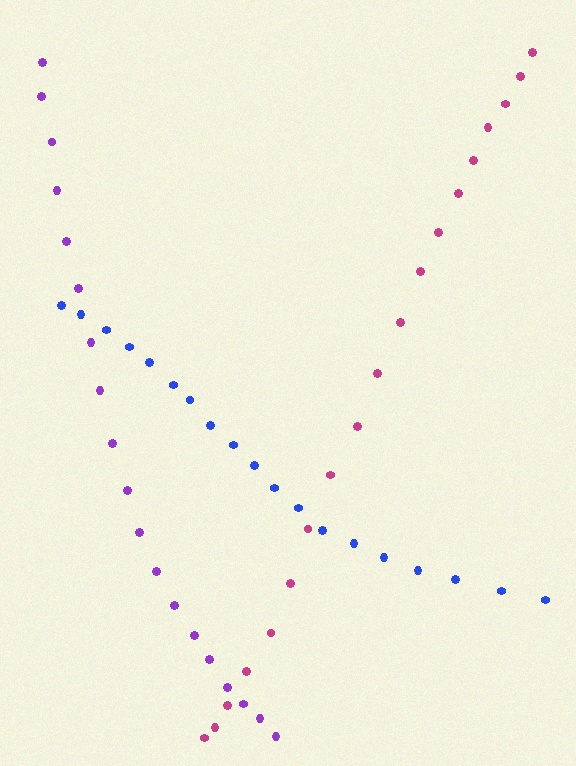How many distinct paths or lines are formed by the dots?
There are 3 distinct paths.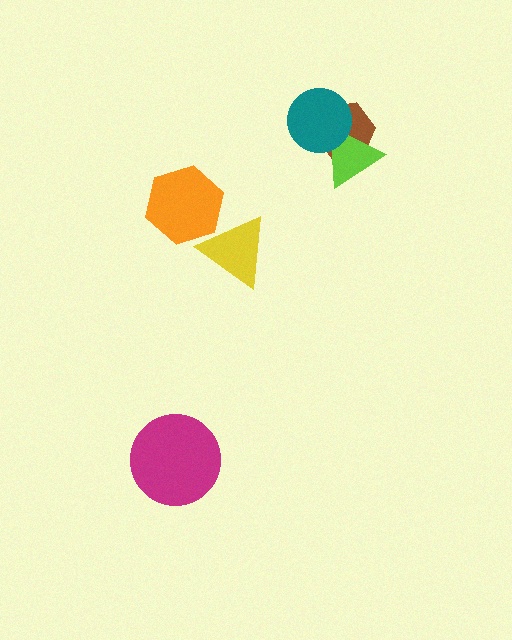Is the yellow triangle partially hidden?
Yes, it is partially covered by another shape.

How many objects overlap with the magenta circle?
0 objects overlap with the magenta circle.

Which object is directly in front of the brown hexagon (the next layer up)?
The lime triangle is directly in front of the brown hexagon.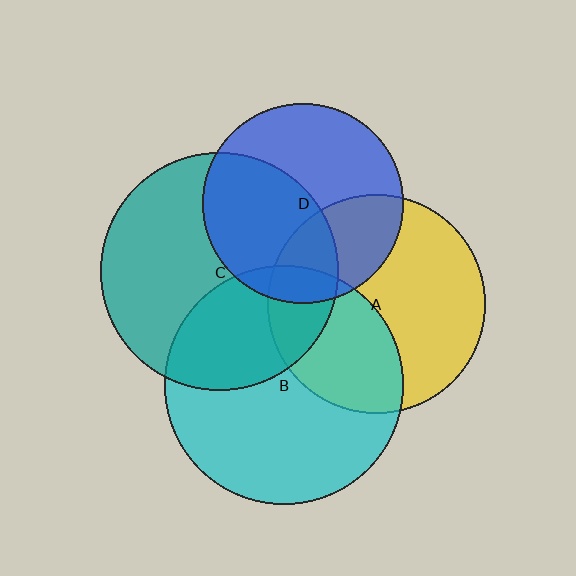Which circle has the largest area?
Circle B (cyan).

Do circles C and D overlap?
Yes.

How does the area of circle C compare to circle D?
Approximately 1.4 times.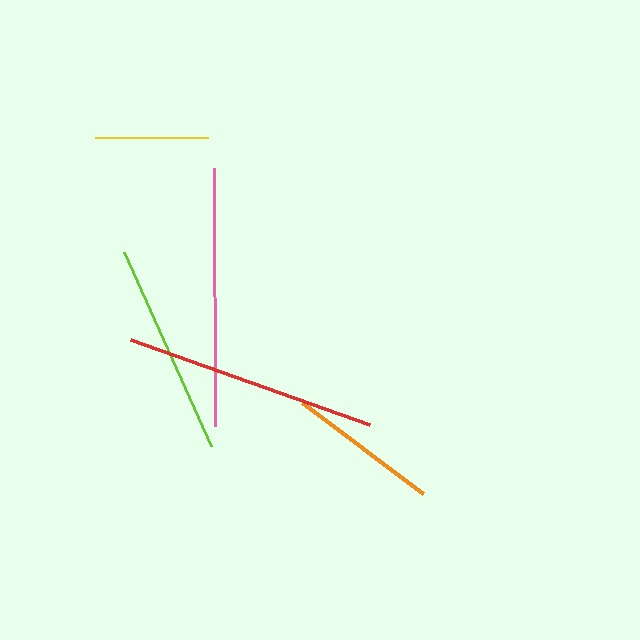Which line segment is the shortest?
The yellow line is the shortest at approximately 113 pixels.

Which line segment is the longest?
The pink line is the longest at approximately 258 pixels.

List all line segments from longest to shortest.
From longest to shortest: pink, red, lime, orange, yellow.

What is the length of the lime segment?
The lime segment is approximately 213 pixels long.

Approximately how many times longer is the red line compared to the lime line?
The red line is approximately 1.2 times the length of the lime line.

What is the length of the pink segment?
The pink segment is approximately 258 pixels long.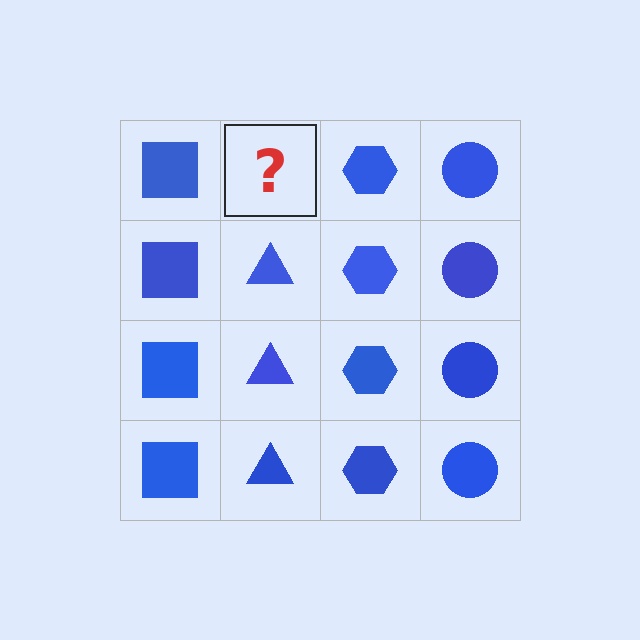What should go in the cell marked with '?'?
The missing cell should contain a blue triangle.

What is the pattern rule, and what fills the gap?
The rule is that each column has a consistent shape. The gap should be filled with a blue triangle.